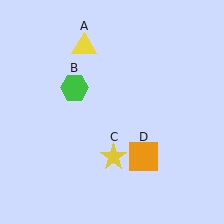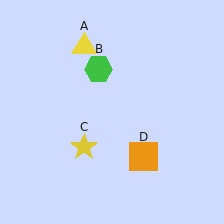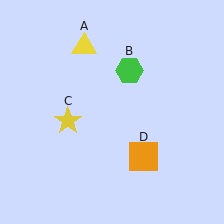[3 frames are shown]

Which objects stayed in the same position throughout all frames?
Yellow triangle (object A) and orange square (object D) remained stationary.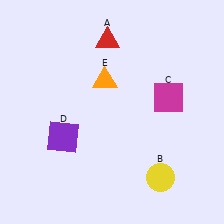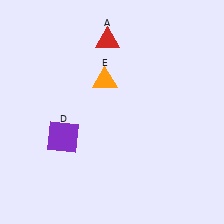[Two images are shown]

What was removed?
The yellow circle (B), the magenta square (C) were removed in Image 2.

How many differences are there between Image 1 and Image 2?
There are 2 differences between the two images.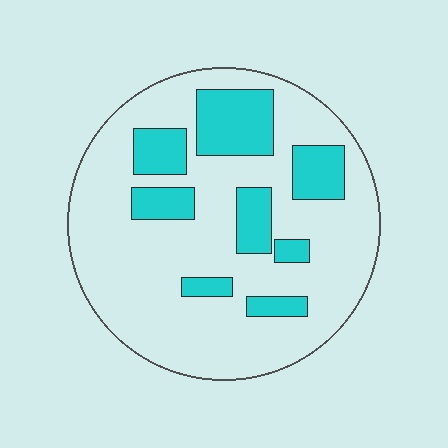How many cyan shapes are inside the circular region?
8.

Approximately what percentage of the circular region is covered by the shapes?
Approximately 25%.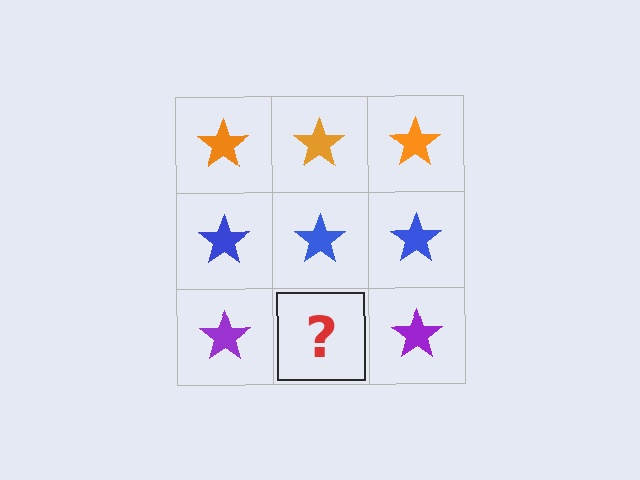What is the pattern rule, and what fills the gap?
The rule is that each row has a consistent color. The gap should be filled with a purple star.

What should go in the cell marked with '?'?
The missing cell should contain a purple star.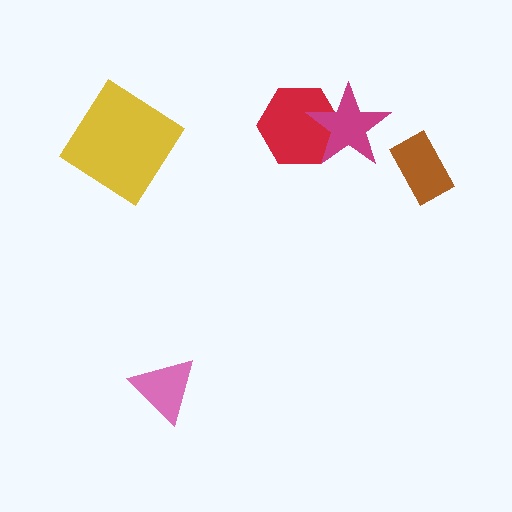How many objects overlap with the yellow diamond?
0 objects overlap with the yellow diamond.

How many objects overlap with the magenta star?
1 object overlaps with the magenta star.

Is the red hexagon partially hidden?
Yes, it is partially covered by another shape.